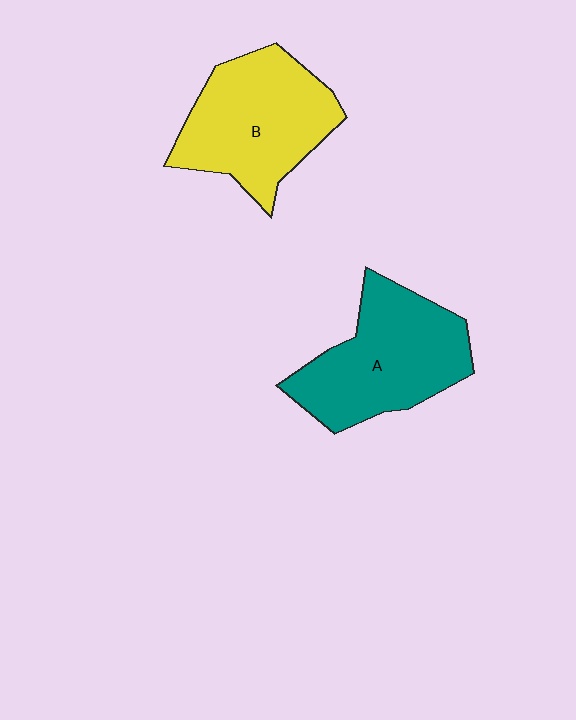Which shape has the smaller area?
Shape B (yellow).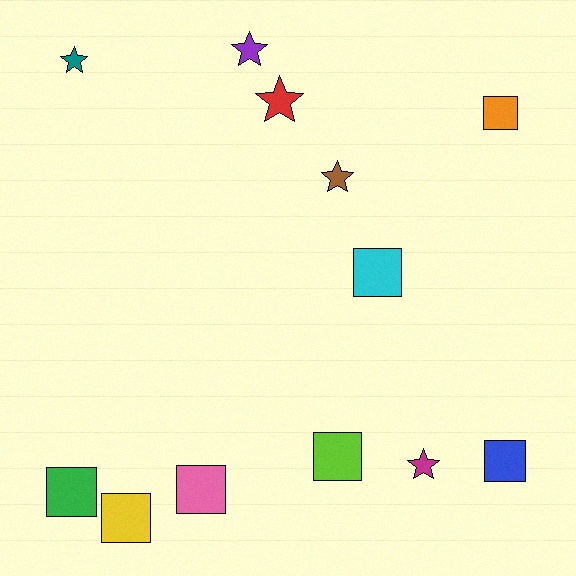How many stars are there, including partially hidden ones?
There are 5 stars.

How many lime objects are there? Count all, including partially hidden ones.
There is 1 lime object.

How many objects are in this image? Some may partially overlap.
There are 12 objects.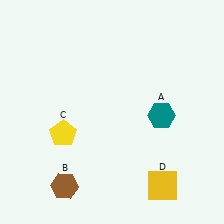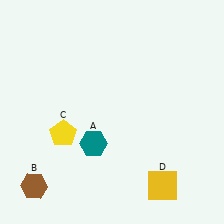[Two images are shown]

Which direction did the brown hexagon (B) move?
The brown hexagon (B) moved left.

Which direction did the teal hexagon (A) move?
The teal hexagon (A) moved left.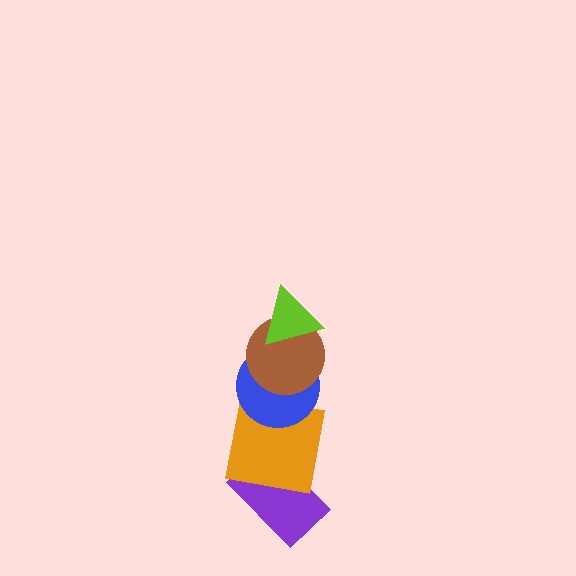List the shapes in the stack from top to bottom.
From top to bottom: the lime triangle, the brown circle, the blue circle, the orange square, the purple rectangle.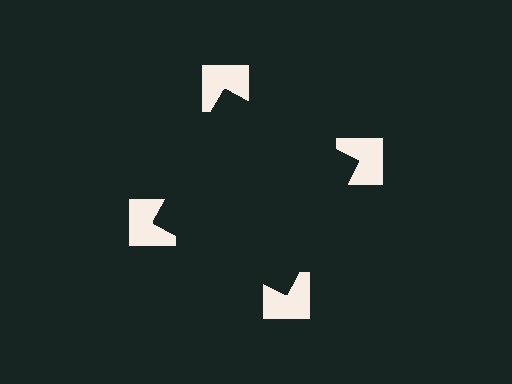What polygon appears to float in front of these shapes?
An illusory square — its edges are inferred from the aligned wedge cuts in the notched squares, not physically drawn.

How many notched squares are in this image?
There are 4 — one at each vertex of the illusory square.